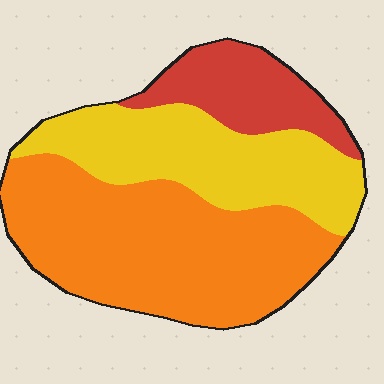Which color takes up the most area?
Orange, at roughly 50%.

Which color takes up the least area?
Red, at roughly 15%.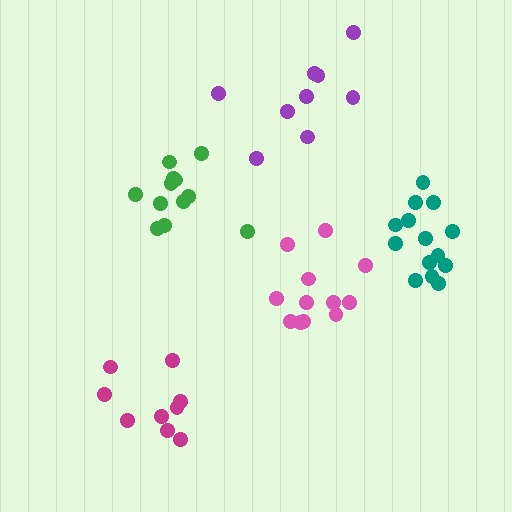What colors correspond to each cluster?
The clusters are colored: magenta, pink, green, purple, teal.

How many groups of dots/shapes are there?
There are 5 groups.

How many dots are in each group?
Group 1: 9 dots, Group 2: 12 dots, Group 3: 12 dots, Group 4: 9 dots, Group 5: 14 dots (56 total).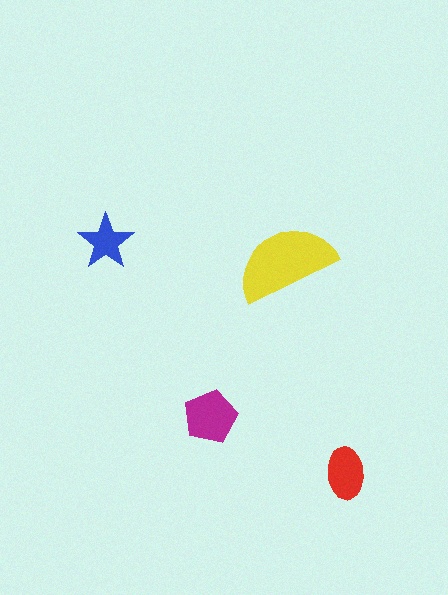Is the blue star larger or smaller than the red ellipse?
Smaller.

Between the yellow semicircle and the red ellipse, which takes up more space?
The yellow semicircle.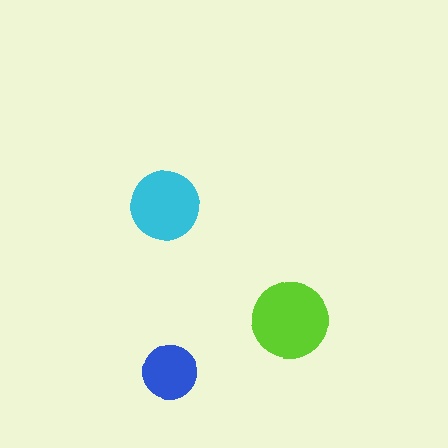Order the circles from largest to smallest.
the lime one, the cyan one, the blue one.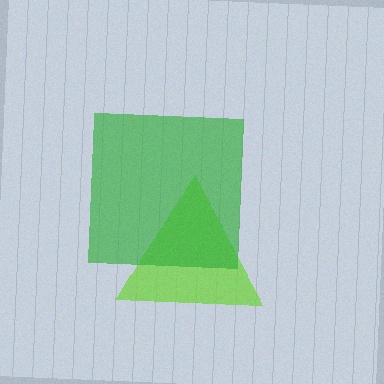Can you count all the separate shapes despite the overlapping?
Yes, there are 2 separate shapes.